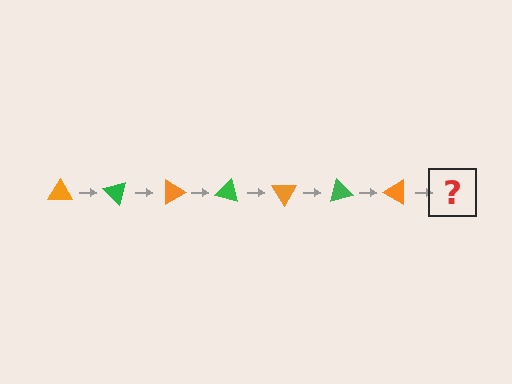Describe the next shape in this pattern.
It should be a green triangle, rotated 315 degrees from the start.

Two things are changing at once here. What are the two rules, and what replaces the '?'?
The two rules are that it rotates 45 degrees each step and the color cycles through orange and green. The '?' should be a green triangle, rotated 315 degrees from the start.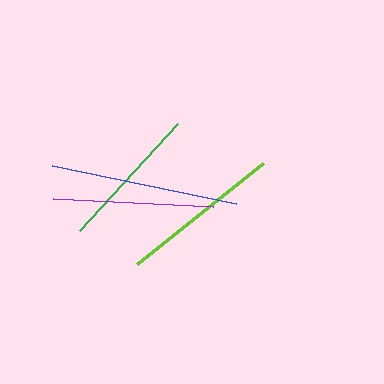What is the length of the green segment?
The green segment is approximately 145 pixels long.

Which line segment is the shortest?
The green line is the shortest at approximately 145 pixels.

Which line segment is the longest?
The blue line is the longest at approximately 188 pixels.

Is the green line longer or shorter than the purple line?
The purple line is longer than the green line.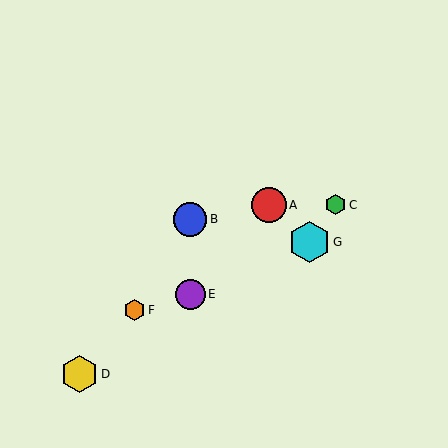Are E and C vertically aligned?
No, E is at x≈190 and C is at x≈335.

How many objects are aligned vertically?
2 objects (B, E) are aligned vertically.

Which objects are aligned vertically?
Objects B, E are aligned vertically.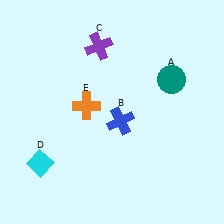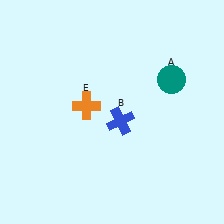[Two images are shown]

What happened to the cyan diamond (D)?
The cyan diamond (D) was removed in Image 2. It was in the bottom-left area of Image 1.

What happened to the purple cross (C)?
The purple cross (C) was removed in Image 2. It was in the top-left area of Image 1.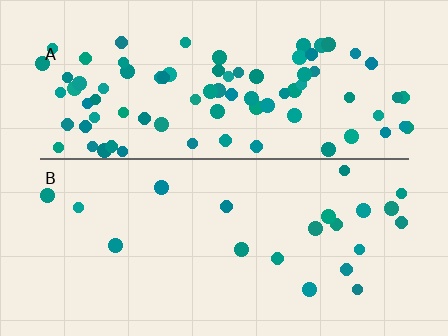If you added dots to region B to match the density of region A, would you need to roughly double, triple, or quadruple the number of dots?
Approximately quadruple.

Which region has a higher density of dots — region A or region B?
A (the top).